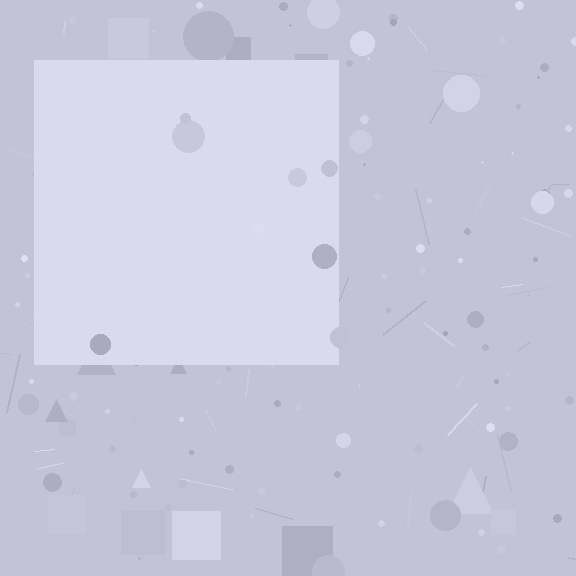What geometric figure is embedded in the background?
A square is embedded in the background.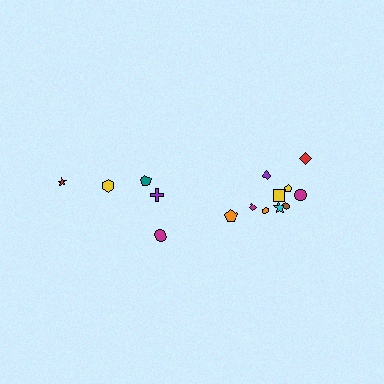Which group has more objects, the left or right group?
The right group.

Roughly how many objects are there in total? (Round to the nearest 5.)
Roughly 15 objects in total.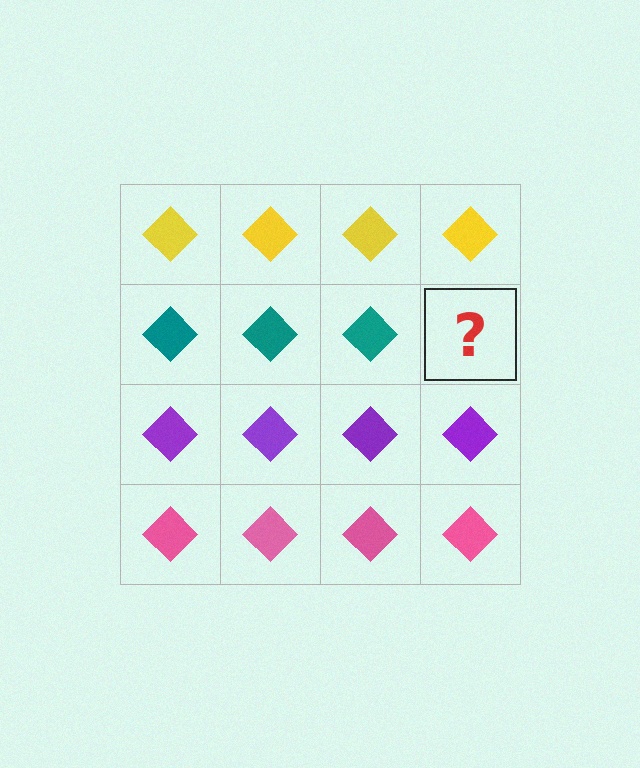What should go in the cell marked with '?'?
The missing cell should contain a teal diamond.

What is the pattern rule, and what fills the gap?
The rule is that each row has a consistent color. The gap should be filled with a teal diamond.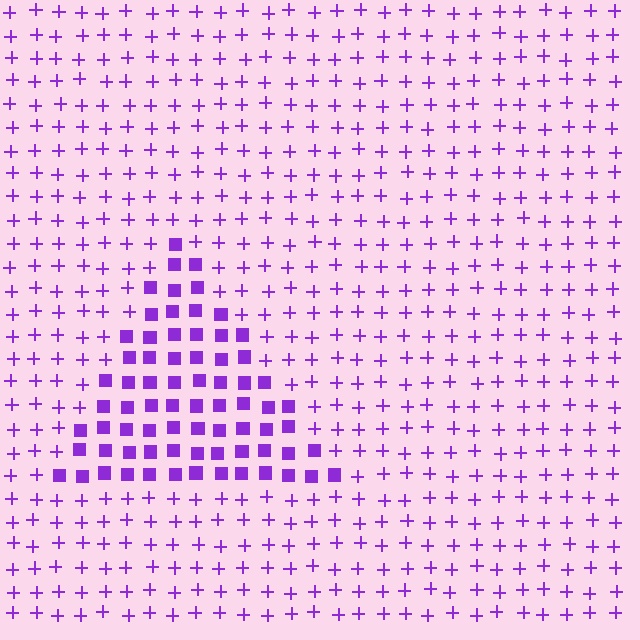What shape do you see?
I see a triangle.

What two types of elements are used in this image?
The image uses squares inside the triangle region and plus signs outside it.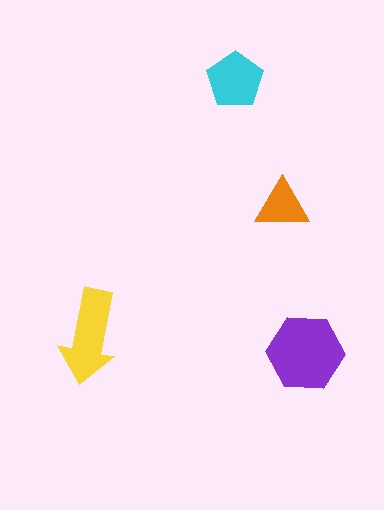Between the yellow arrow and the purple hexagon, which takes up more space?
The purple hexagon.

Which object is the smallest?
The orange triangle.